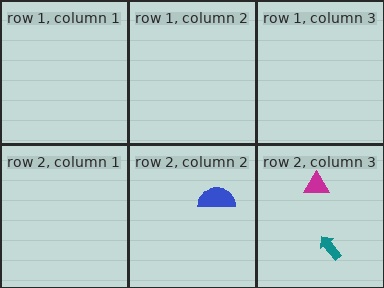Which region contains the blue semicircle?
The row 2, column 2 region.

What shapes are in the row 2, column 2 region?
The blue semicircle.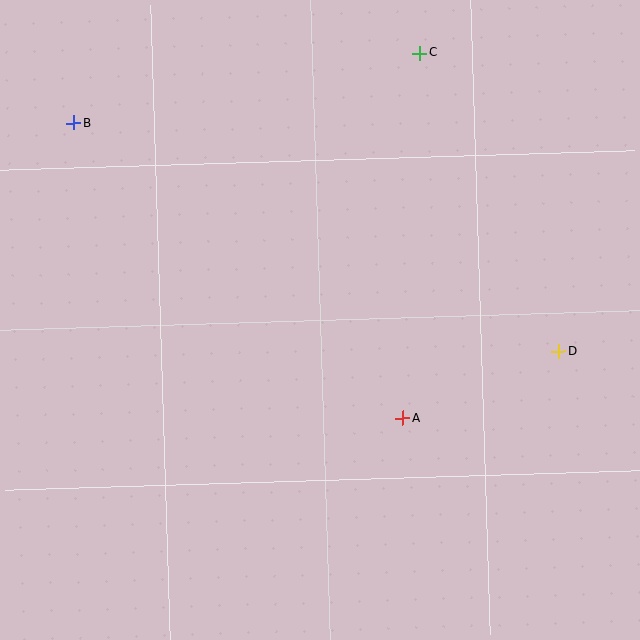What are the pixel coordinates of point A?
Point A is at (403, 418).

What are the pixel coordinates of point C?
Point C is at (420, 53).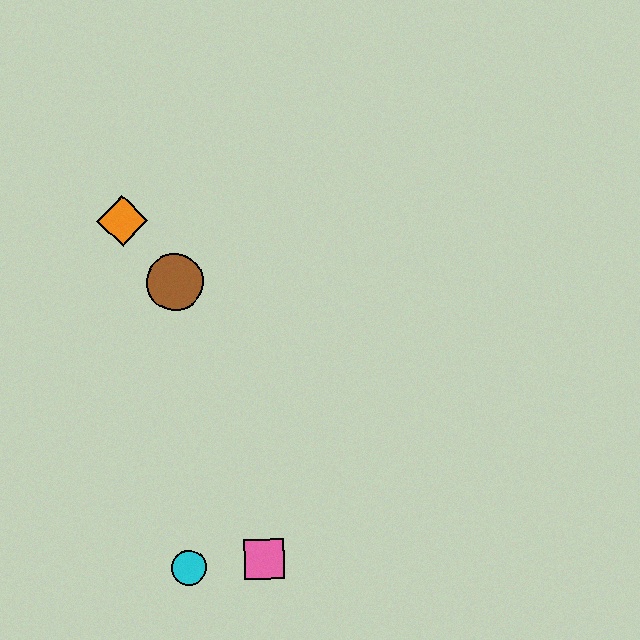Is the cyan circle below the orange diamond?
Yes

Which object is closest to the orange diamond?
The brown circle is closest to the orange diamond.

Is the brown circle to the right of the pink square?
No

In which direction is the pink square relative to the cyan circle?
The pink square is to the right of the cyan circle.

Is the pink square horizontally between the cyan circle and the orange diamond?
No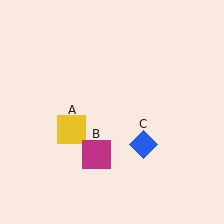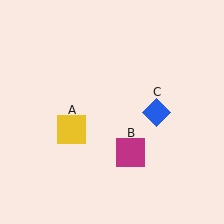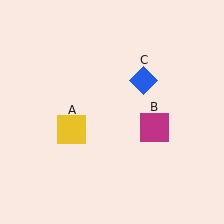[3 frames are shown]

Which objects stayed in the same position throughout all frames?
Yellow square (object A) remained stationary.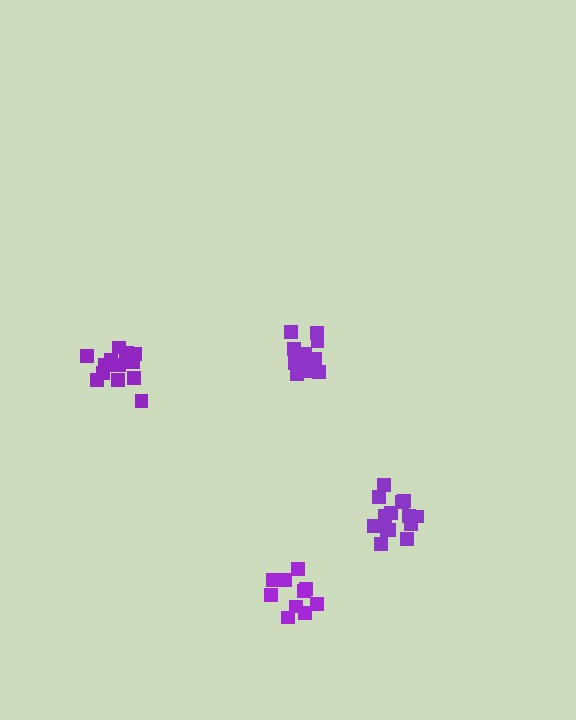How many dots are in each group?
Group 1: 15 dots, Group 2: 11 dots, Group 3: 14 dots, Group 4: 10 dots (50 total).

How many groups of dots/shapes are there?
There are 4 groups.